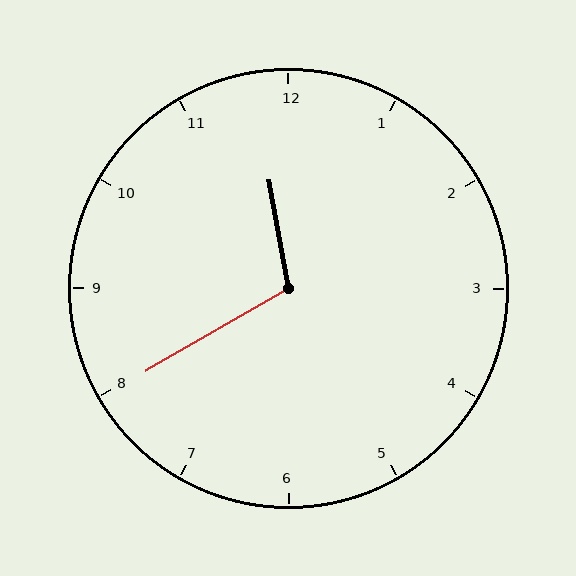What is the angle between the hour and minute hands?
Approximately 110 degrees.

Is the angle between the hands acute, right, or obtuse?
It is obtuse.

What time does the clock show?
11:40.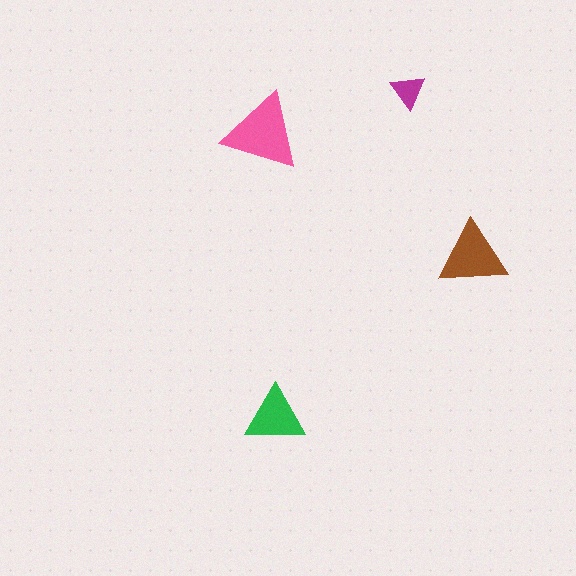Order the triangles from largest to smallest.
the pink one, the brown one, the green one, the magenta one.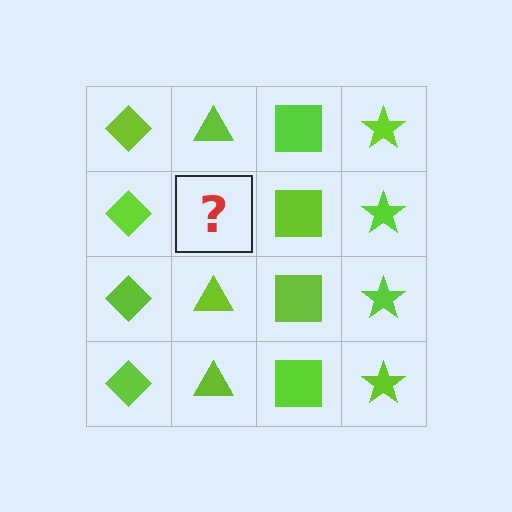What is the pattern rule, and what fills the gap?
The rule is that each column has a consistent shape. The gap should be filled with a lime triangle.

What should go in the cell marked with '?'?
The missing cell should contain a lime triangle.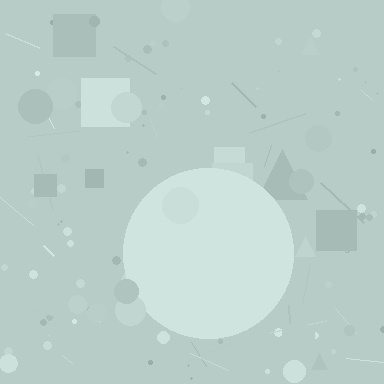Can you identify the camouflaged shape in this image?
The camouflaged shape is a circle.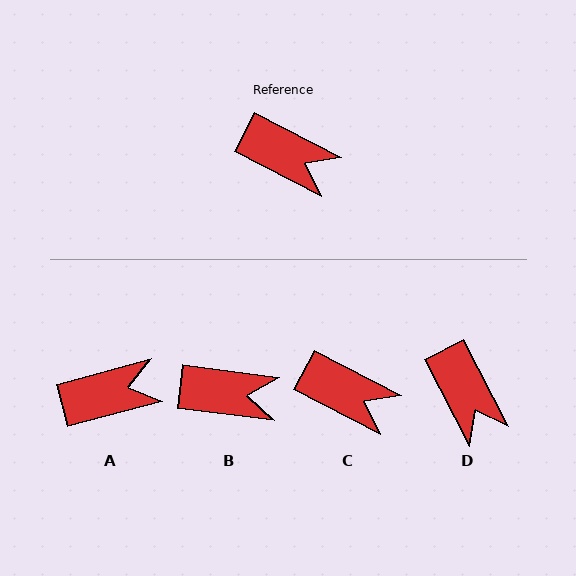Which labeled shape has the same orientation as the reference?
C.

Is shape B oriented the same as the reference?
No, it is off by about 20 degrees.